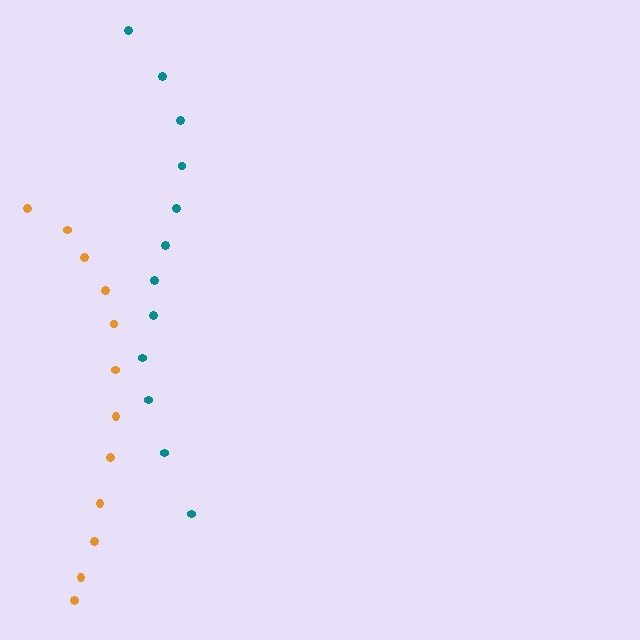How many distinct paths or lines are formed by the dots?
There are 2 distinct paths.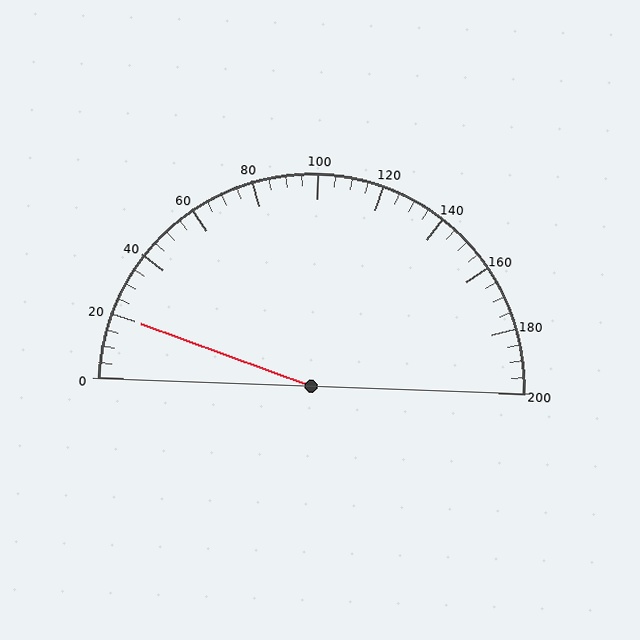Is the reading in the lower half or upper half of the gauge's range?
The reading is in the lower half of the range (0 to 200).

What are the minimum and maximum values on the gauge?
The gauge ranges from 0 to 200.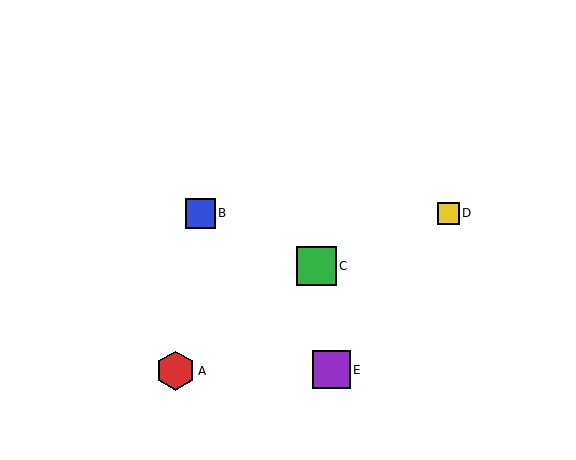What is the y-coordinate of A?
Object A is at y≈371.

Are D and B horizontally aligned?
Yes, both are at y≈213.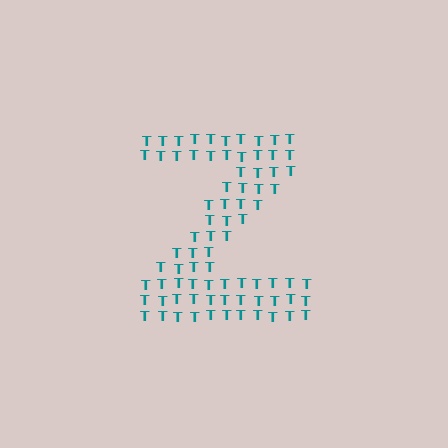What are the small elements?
The small elements are letter T's.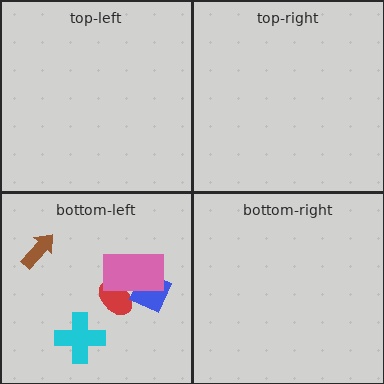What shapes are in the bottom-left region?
The red ellipse, the cyan cross, the blue diamond, the brown arrow, the pink rectangle.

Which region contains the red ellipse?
The bottom-left region.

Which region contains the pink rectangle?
The bottom-left region.